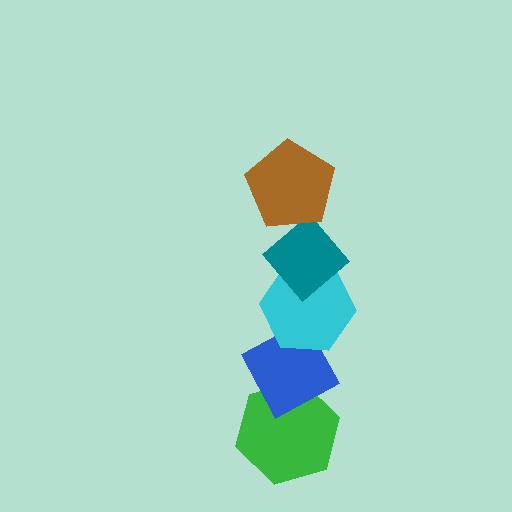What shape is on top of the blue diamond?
The cyan hexagon is on top of the blue diamond.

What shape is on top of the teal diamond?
The brown pentagon is on top of the teal diamond.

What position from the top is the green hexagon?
The green hexagon is 5th from the top.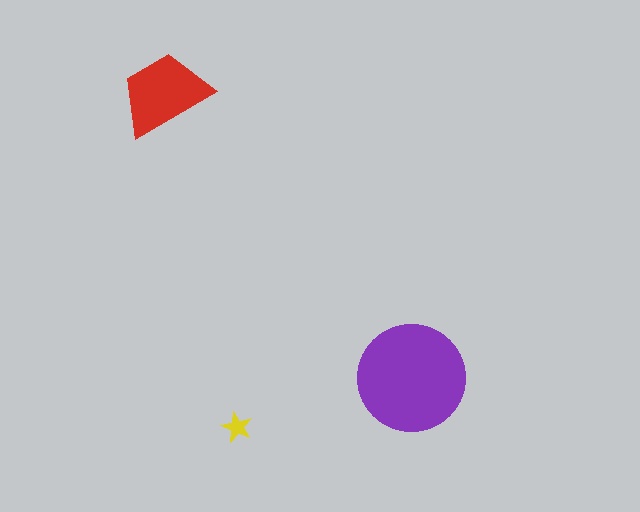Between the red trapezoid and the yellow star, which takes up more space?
The red trapezoid.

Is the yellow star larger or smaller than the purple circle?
Smaller.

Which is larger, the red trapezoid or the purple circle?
The purple circle.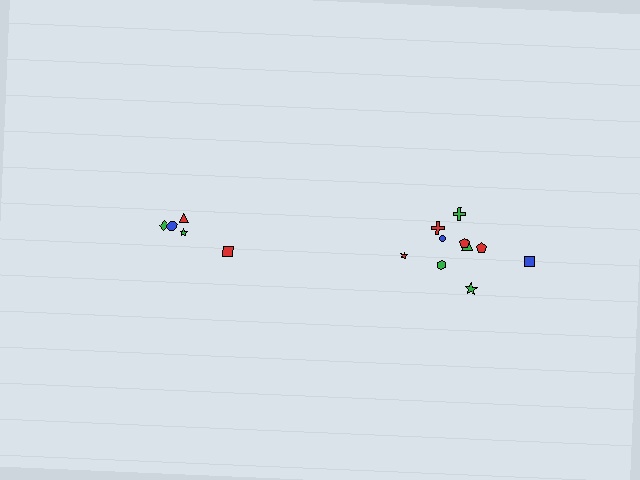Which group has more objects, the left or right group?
The right group.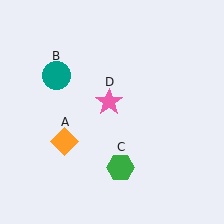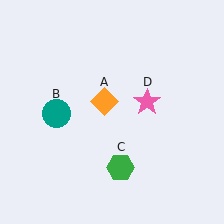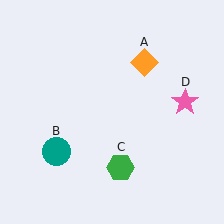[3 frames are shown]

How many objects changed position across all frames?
3 objects changed position: orange diamond (object A), teal circle (object B), pink star (object D).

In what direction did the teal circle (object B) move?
The teal circle (object B) moved down.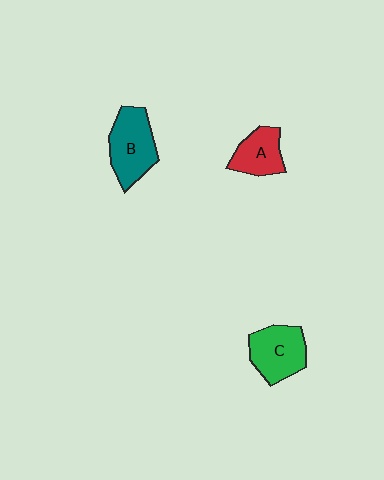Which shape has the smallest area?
Shape A (red).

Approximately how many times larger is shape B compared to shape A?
Approximately 1.5 times.